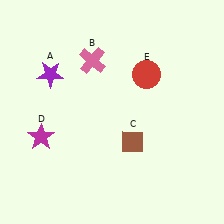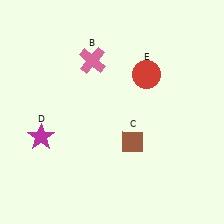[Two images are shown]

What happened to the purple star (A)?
The purple star (A) was removed in Image 2. It was in the top-left area of Image 1.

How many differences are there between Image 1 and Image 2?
There is 1 difference between the two images.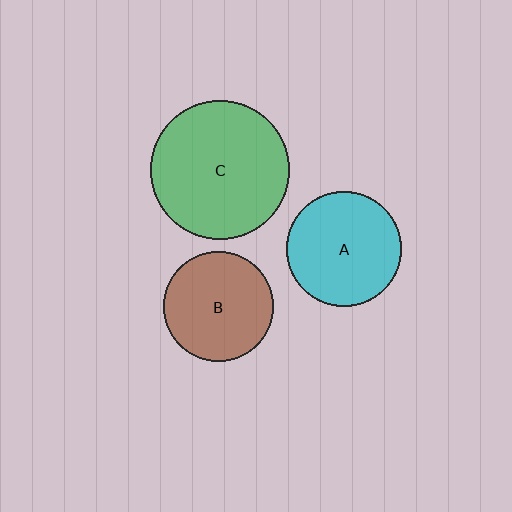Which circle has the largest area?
Circle C (green).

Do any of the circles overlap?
No, none of the circles overlap.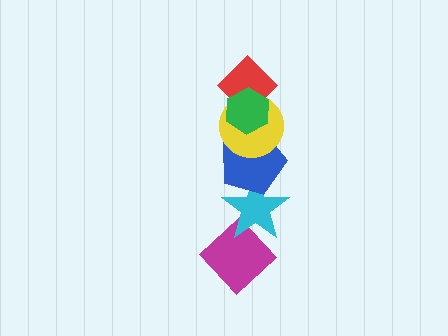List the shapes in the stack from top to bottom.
From top to bottom: the green hexagon, the red diamond, the yellow circle, the blue pentagon, the cyan star, the magenta diamond.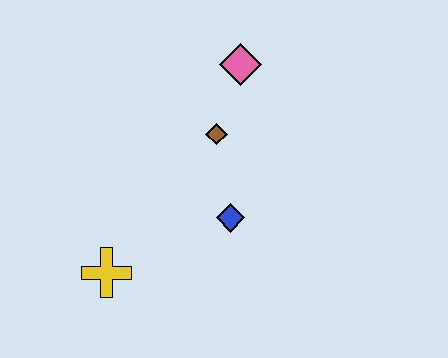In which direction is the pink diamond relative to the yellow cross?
The pink diamond is above the yellow cross.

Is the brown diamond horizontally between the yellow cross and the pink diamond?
Yes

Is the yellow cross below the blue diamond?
Yes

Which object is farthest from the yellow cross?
The pink diamond is farthest from the yellow cross.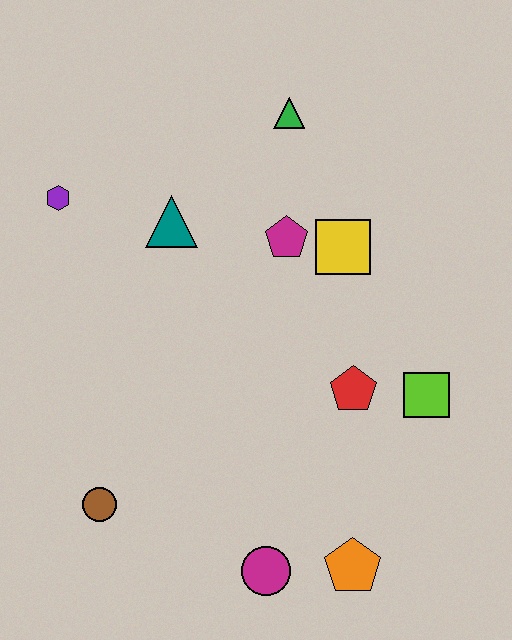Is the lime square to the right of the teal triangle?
Yes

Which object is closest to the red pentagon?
The lime square is closest to the red pentagon.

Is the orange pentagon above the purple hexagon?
No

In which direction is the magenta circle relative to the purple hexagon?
The magenta circle is below the purple hexagon.